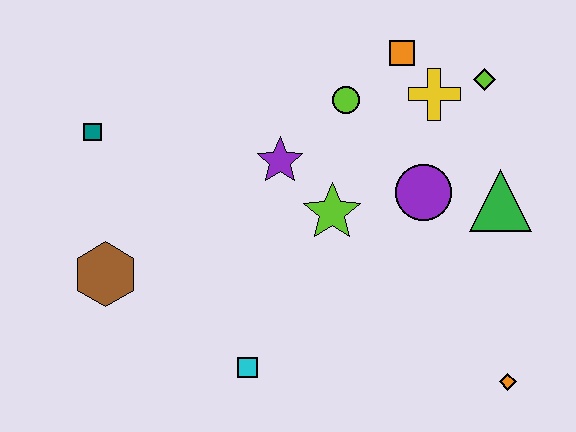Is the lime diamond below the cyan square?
No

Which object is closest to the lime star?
The purple star is closest to the lime star.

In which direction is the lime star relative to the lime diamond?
The lime star is to the left of the lime diamond.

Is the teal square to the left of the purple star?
Yes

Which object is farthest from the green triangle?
The teal square is farthest from the green triangle.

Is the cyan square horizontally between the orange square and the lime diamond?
No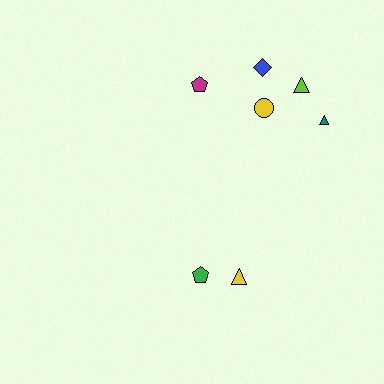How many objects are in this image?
There are 7 objects.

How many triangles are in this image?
There are 3 triangles.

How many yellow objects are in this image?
There are 2 yellow objects.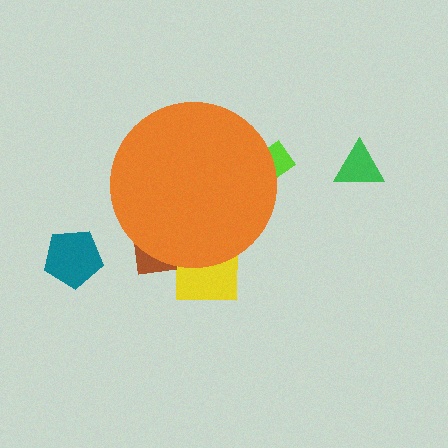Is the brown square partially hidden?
Yes, the brown square is partially hidden behind the orange circle.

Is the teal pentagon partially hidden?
No, the teal pentagon is fully visible.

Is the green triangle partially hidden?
No, the green triangle is fully visible.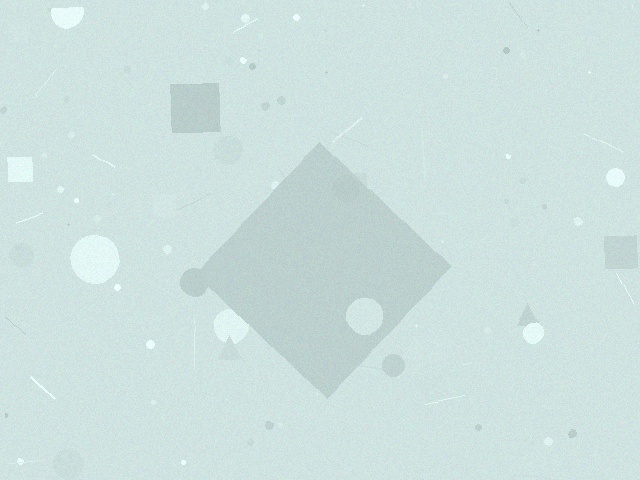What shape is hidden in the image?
A diamond is hidden in the image.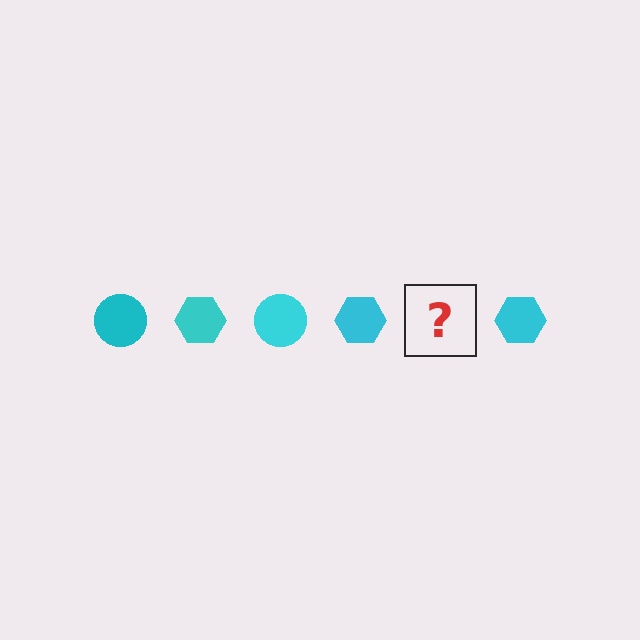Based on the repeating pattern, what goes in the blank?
The blank should be a cyan circle.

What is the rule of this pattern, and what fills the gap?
The rule is that the pattern cycles through circle, hexagon shapes in cyan. The gap should be filled with a cyan circle.